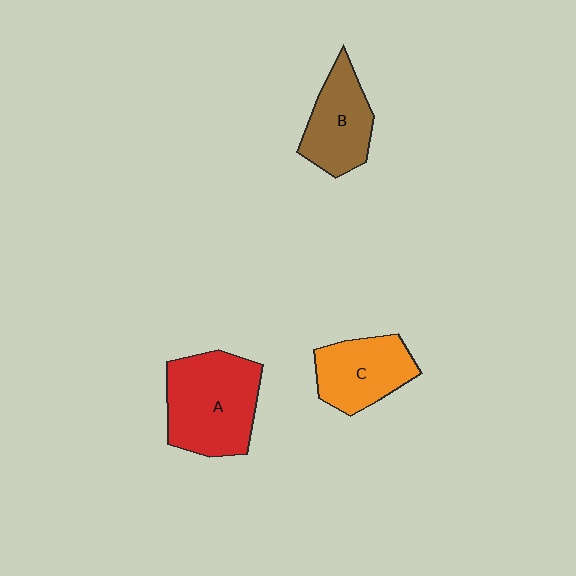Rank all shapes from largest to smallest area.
From largest to smallest: A (red), C (orange), B (brown).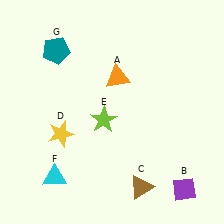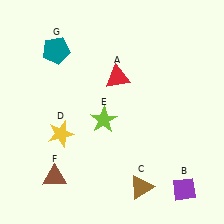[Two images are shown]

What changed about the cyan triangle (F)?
In Image 1, F is cyan. In Image 2, it changed to brown.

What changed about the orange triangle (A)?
In Image 1, A is orange. In Image 2, it changed to red.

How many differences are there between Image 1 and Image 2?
There are 2 differences between the two images.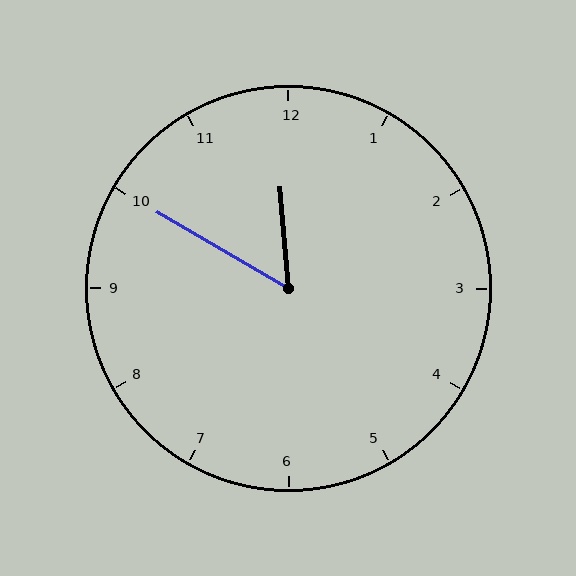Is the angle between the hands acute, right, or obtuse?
It is acute.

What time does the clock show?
11:50.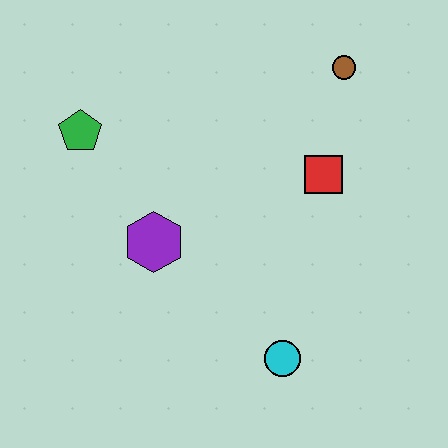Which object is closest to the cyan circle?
The purple hexagon is closest to the cyan circle.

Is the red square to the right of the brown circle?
No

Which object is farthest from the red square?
The green pentagon is farthest from the red square.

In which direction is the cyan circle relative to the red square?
The cyan circle is below the red square.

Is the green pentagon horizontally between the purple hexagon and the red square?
No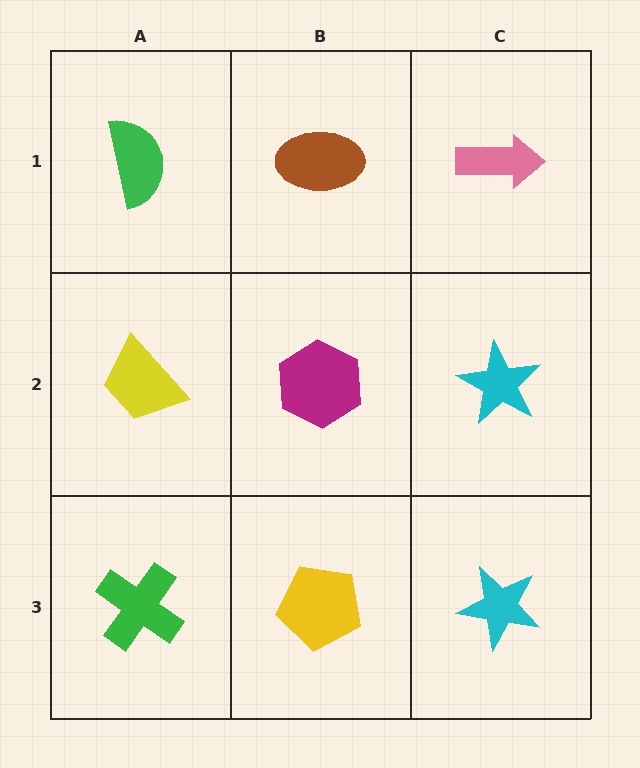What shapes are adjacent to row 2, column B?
A brown ellipse (row 1, column B), a yellow pentagon (row 3, column B), a yellow trapezoid (row 2, column A), a cyan star (row 2, column C).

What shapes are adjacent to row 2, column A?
A green semicircle (row 1, column A), a green cross (row 3, column A), a magenta hexagon (row 2, column B).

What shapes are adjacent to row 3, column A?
A yellow trapezoid (row 2, column A), a yellow pentagon (row 3, column B).